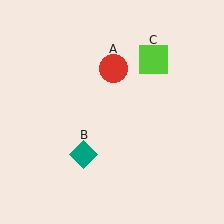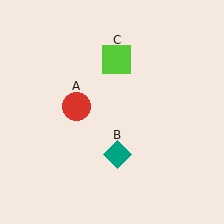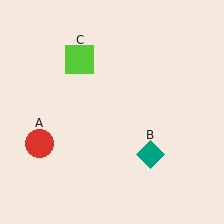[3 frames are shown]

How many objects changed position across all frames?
3 objects changed position: red circle (object A), teal diamond (object B), lime square (object C).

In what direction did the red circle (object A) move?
The red circle (object A) moved down and to the left.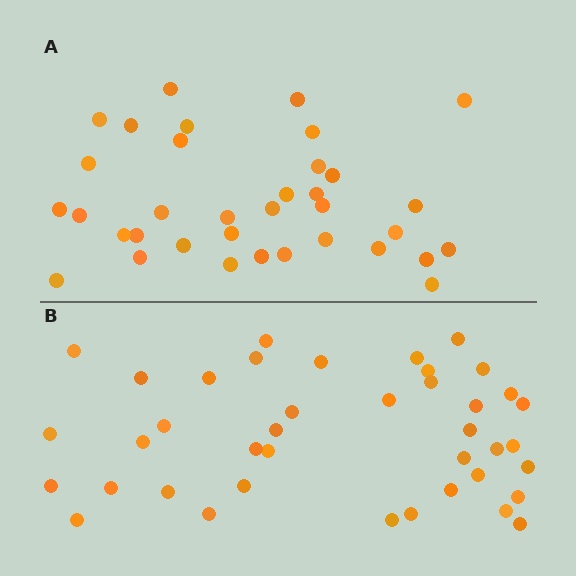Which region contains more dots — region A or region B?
Region B (the bottom region) has more dots.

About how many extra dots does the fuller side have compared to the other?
Region B has about 5 more dots than region A.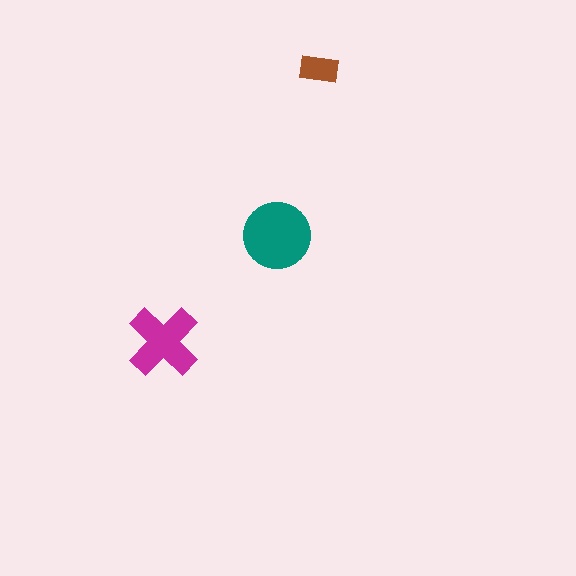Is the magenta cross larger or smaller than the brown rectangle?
Larger.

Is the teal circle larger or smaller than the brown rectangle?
Larger.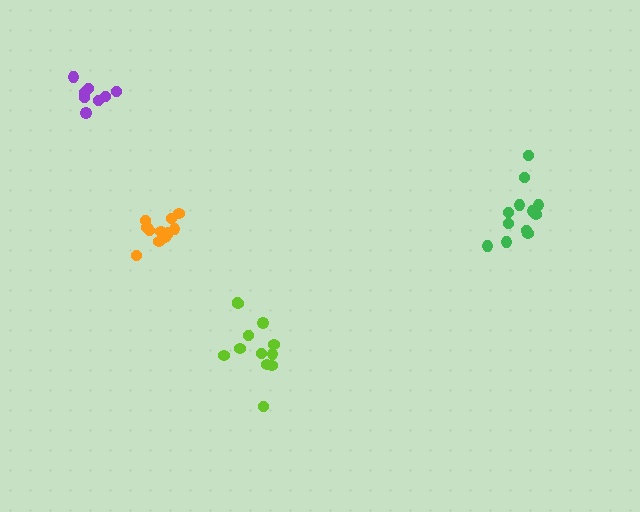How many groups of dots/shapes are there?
There are 4 groups.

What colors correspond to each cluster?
The clusters are colored: green, lime, orange, purple.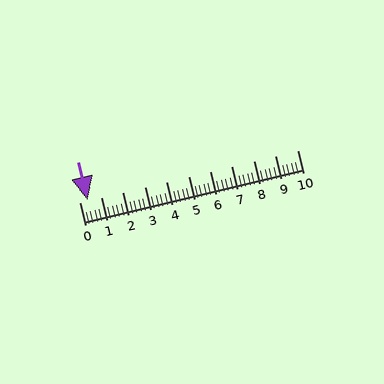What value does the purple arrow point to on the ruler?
The purple arrow points to approximately 0.4.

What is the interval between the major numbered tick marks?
The major tick marks are spaced 1 units apart.